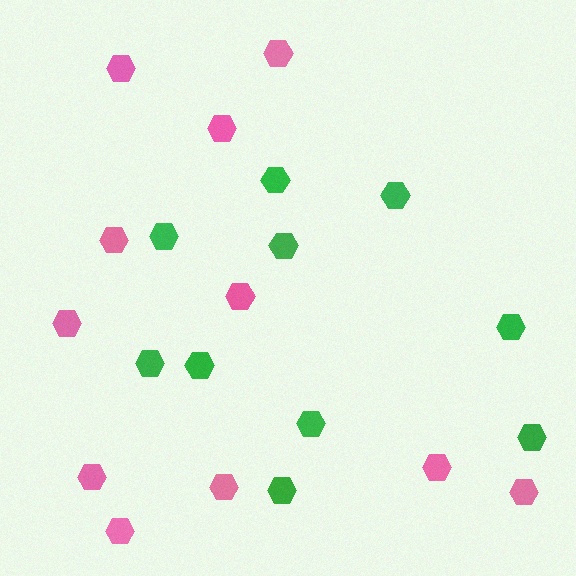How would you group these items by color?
There are 2 groups: one group of pink hexagons (11) and one group of green hexagons (10).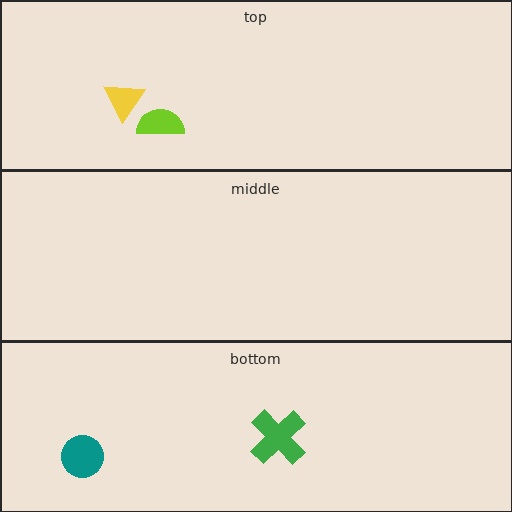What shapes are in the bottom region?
The green cross, the teal circle.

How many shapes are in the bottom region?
2.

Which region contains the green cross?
The bottom region.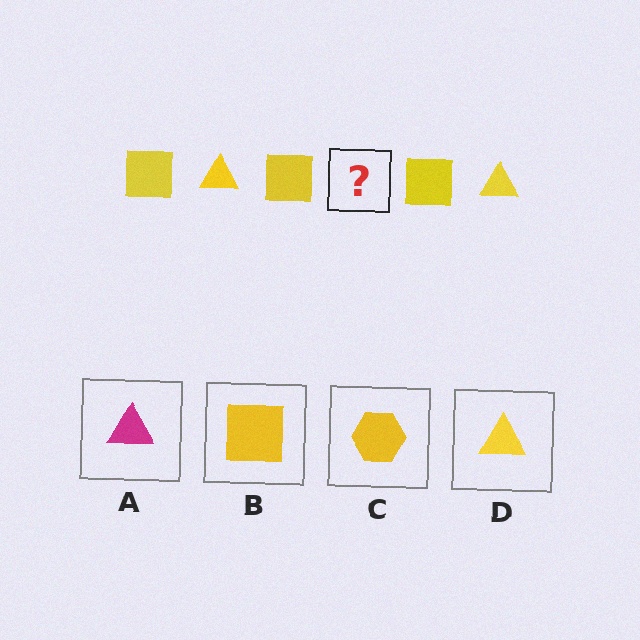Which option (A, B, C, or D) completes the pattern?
D.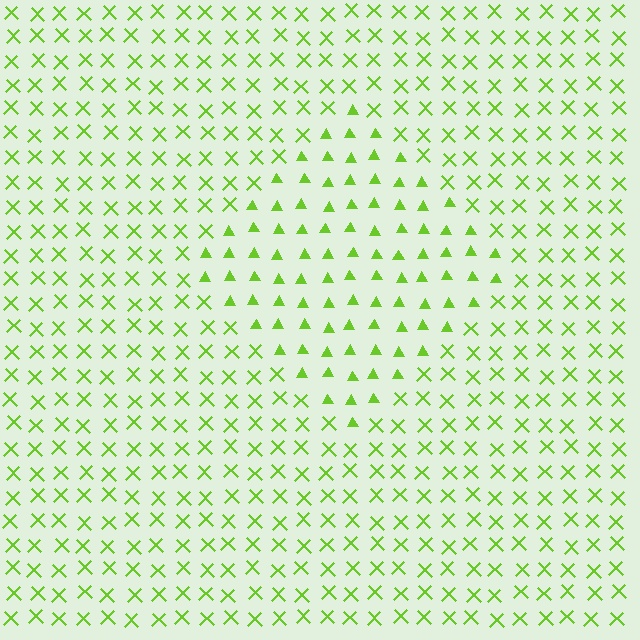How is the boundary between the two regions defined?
The boundary is defined by a change in element shape: triangles inside vs. X marks outside. All elements share the same color and spacing.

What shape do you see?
I see a diamond.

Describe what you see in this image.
The image is filled with small lime elements arranged in a uniform grid. A diamond-shaped region contains triangles, while the surrounding area contains X marks. The boundary is defined purely by the change in element shape.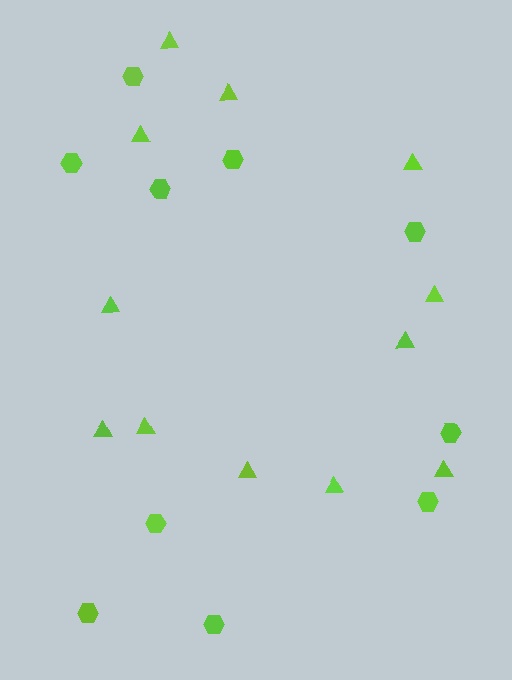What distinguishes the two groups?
There are 2 groups: one group of hexagons (10) and one group of triangles (12).